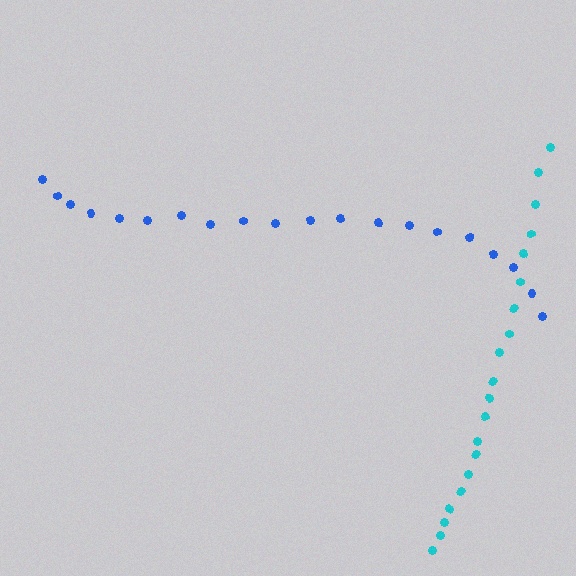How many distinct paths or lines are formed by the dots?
There are 2 distinct paths.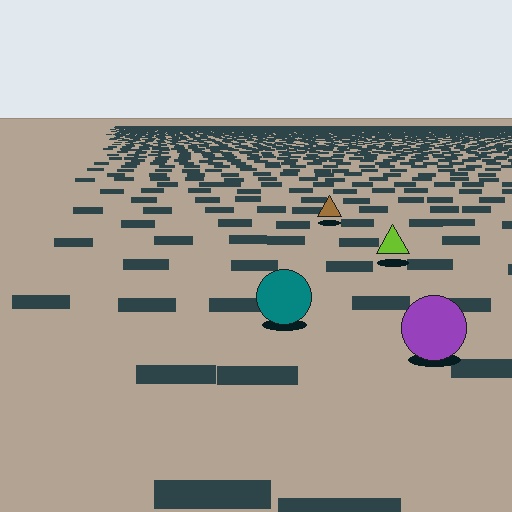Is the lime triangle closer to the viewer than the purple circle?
No. The purple circle is closer — you can tell from the texture gradient: the ground texture is coarser near it.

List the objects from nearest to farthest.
From nearest to farthest: the purple circle, the teal circle, the lime triangle, the brown triangle.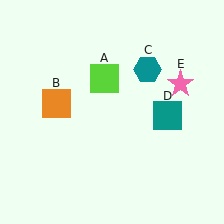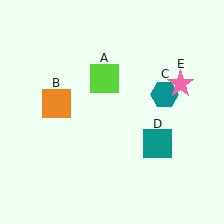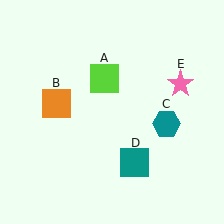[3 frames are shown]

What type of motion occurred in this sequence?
The teal hexagon (object C), teal square (object D) rotated clockwise around the center of the scene.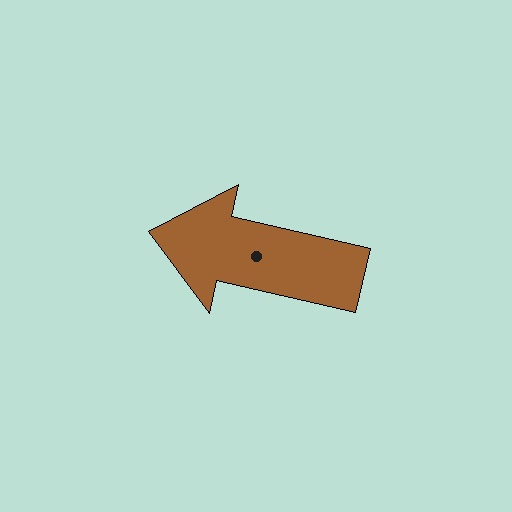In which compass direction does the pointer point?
West.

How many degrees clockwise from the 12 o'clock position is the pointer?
Approximately 283 degrees.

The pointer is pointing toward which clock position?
Roughly 9 o'clock.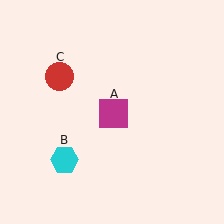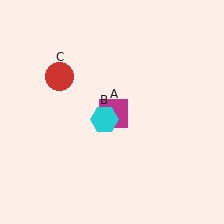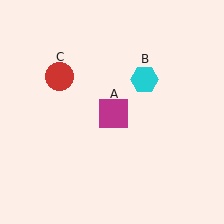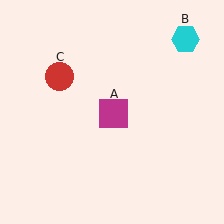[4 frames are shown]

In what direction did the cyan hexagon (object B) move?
The cyan hexagon (object B) moved up and to the right.